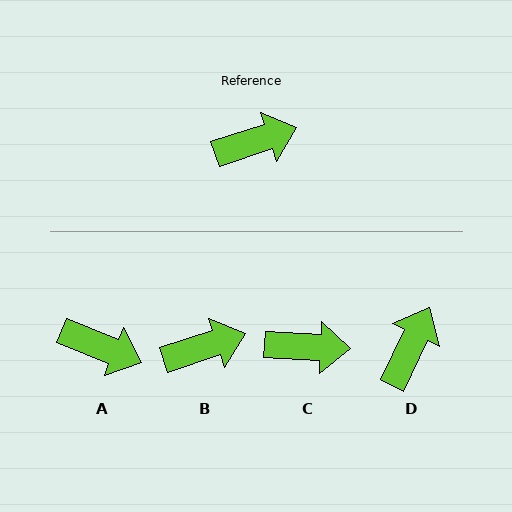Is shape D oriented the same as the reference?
No, it is off by about 46 degrees.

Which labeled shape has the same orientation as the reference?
B.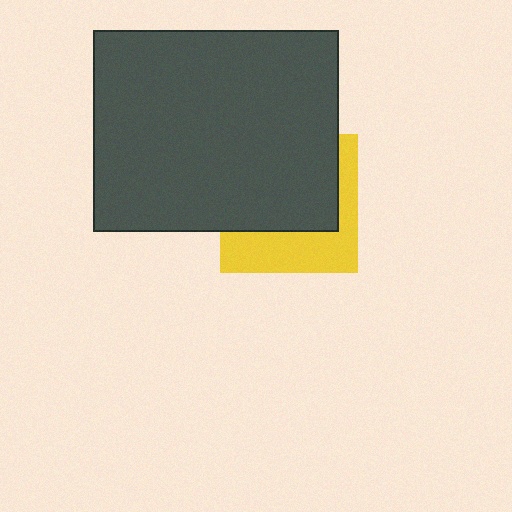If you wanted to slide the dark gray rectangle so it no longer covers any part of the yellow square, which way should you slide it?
Slide it up — that is the most direct way to separate the two shapes.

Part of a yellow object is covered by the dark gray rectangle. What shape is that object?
It is a square.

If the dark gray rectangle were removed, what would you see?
You would see the complete yellow square.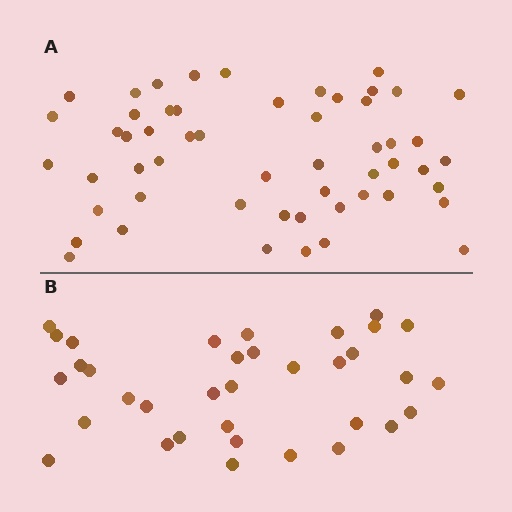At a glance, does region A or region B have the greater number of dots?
Region A (the top region) has more dots.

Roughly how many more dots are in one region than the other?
Region A has approximately 20 more dots than region B.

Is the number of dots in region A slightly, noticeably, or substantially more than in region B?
Region A has substantially more. The ratio is roughly 1.5 to 1.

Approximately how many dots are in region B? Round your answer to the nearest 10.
About 40 dots. (The exact count is 35, which rounds to 40.)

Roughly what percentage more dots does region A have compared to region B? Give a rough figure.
About 55% more.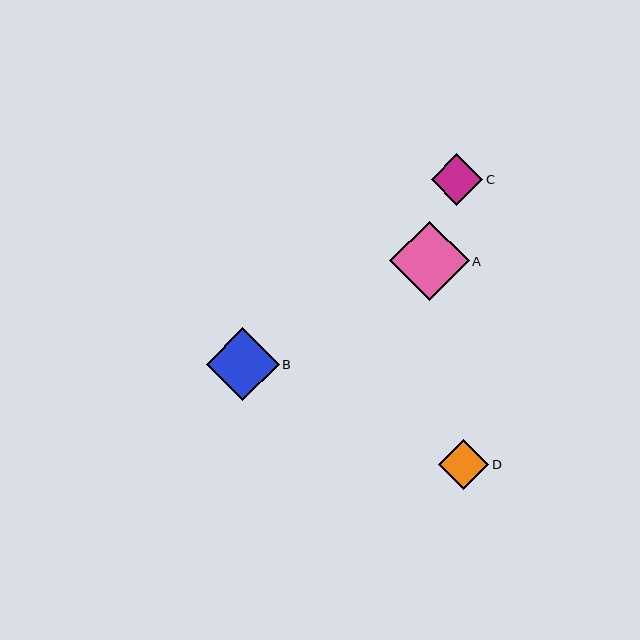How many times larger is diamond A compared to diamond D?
Diamond A is approximately 1.6 times the size of diamond D.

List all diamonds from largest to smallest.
From largest to smallest: A, B, C, D.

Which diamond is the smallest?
Diamond D is the smallest with a size of approximately 50 pixels.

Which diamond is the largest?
Diamond A is the largest with a size of approximately 80 pixels.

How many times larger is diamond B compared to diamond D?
Diamond B is approximately 1.4 times the size of diamond D.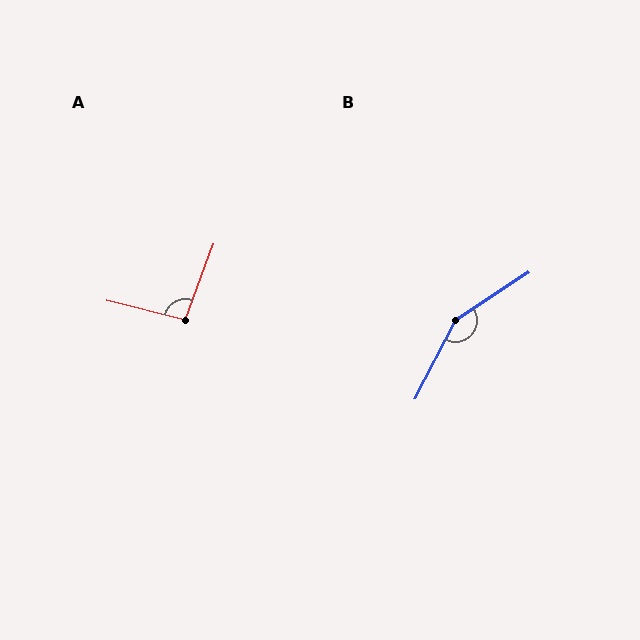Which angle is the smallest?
A, at approximately 96 degrees.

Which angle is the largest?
B, at approximately 151 degrees.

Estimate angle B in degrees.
Approximately 151 degrees.